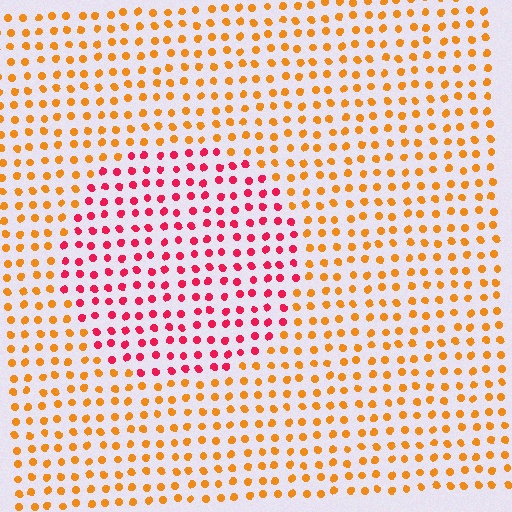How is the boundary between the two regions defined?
The boundary is defined purely by a slight shift in hue (about 49 degrees). Spacing, size, and orientation are identical on both sides.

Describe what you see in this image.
The image is filled with small orange elements in a uniform arrangement. A circle-shaped region is visible where the elements are tinted to a slightly different hue, forming a subtle color boundary.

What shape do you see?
I see a circle.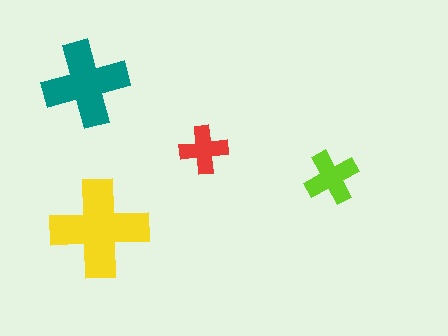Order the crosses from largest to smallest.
the yellow one, the teal one, the lime one, the red one.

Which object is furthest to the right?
The lime cross is rightmost.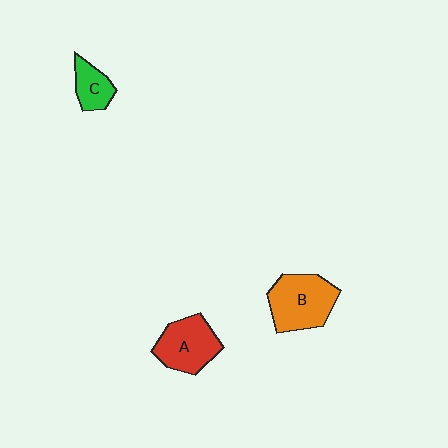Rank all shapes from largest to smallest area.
From largest to smallest: B (orange), A (red), C (green).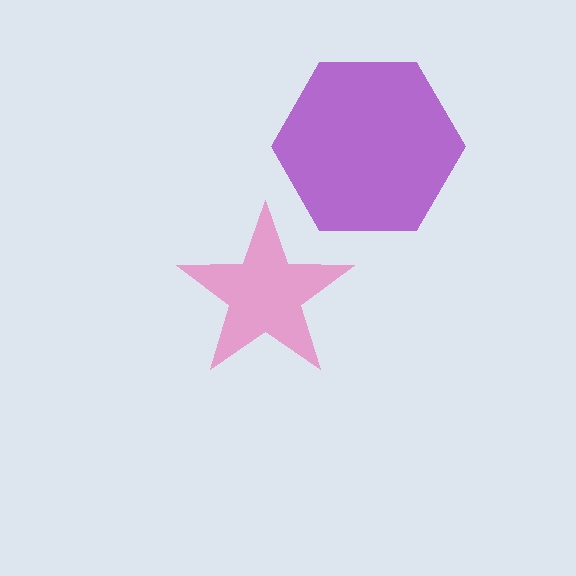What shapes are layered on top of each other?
The layered shapes are: a purple hexagon, a pink star.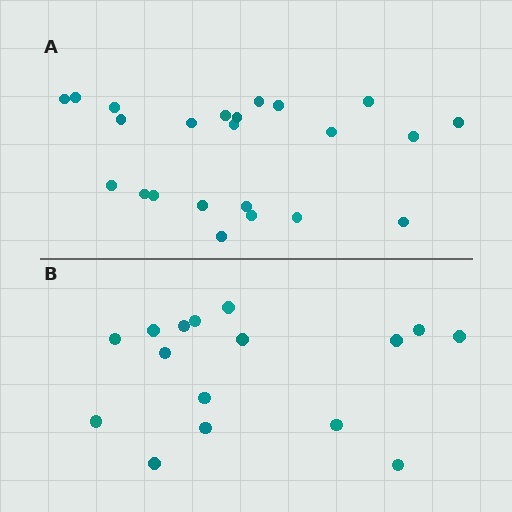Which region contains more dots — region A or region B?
Region A (the top region) has more dots.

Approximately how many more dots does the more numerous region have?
Region A has roughly 8 or so more dots than region B.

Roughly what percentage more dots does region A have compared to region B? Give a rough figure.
About 45% more.